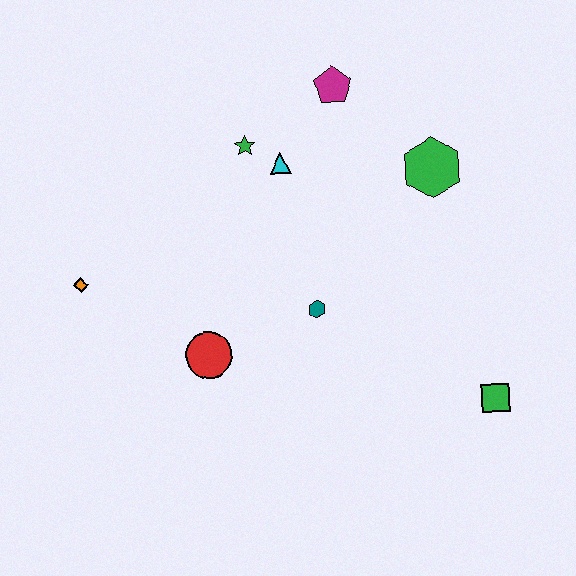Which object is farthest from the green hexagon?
The orange diamond is farthest from the green hexagon.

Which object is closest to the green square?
The teal hexagon is closest to the green square.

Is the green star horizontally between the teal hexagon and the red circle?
Yes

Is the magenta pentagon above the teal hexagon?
Yes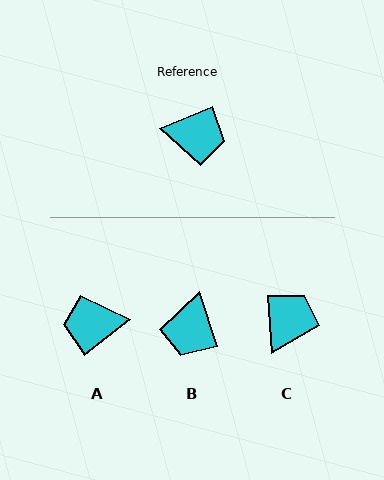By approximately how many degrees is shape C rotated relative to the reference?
Approximately 72 degrees counter-clockwise.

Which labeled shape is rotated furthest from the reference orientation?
A, about 164 degrees away.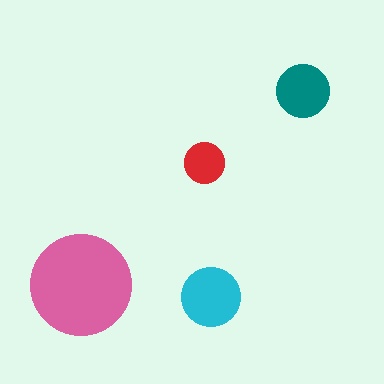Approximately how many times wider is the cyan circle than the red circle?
About 1.5 times wider.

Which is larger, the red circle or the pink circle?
The pink one.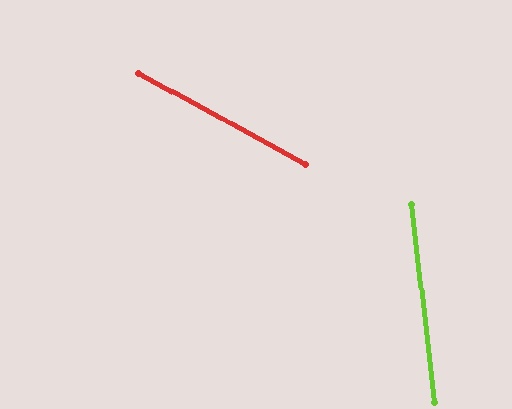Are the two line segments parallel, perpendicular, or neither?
Neither parallel nor perpendicular — they differ by about 55°.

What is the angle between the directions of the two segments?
Approximately 55 degrees.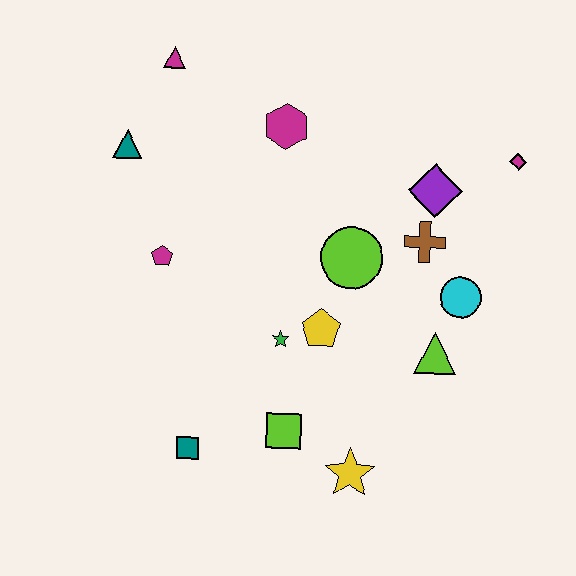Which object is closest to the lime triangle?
The cyan circle is closest to the lime triangle.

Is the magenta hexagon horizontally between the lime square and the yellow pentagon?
No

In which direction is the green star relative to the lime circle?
The green star is below the lime circle.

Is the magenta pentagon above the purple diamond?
No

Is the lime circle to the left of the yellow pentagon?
No